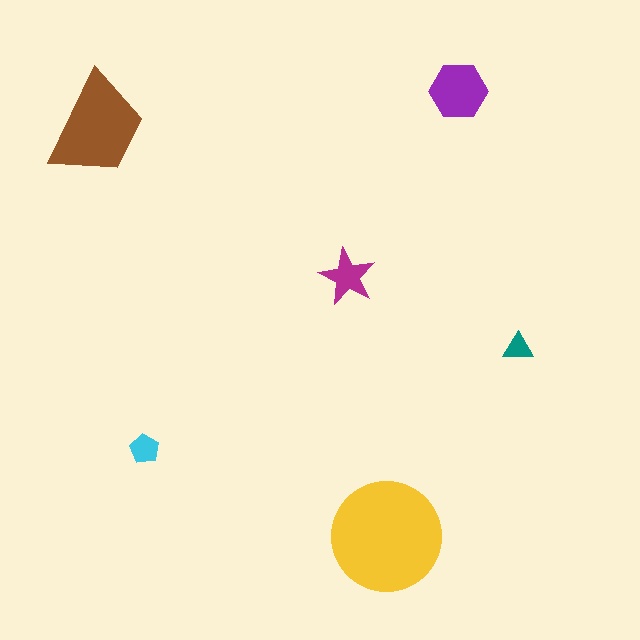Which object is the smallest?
The teal triangle.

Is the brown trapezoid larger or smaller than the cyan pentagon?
Larger.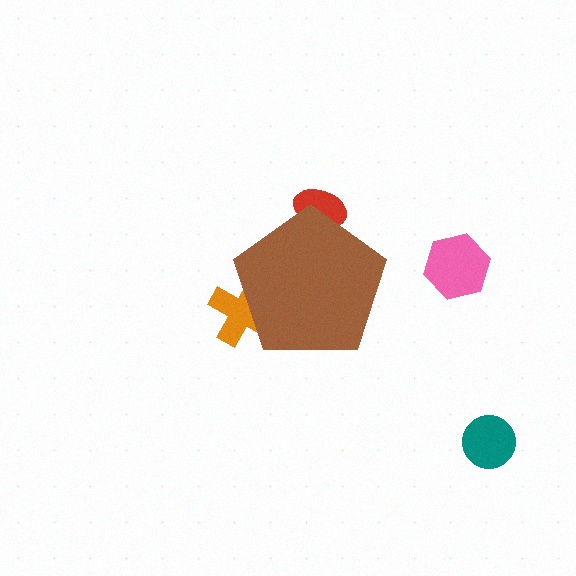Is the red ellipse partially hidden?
Yes, the red ellipse is partially hidden behind the brown pentagon.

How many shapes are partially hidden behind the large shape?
2 shapes are partially hidden.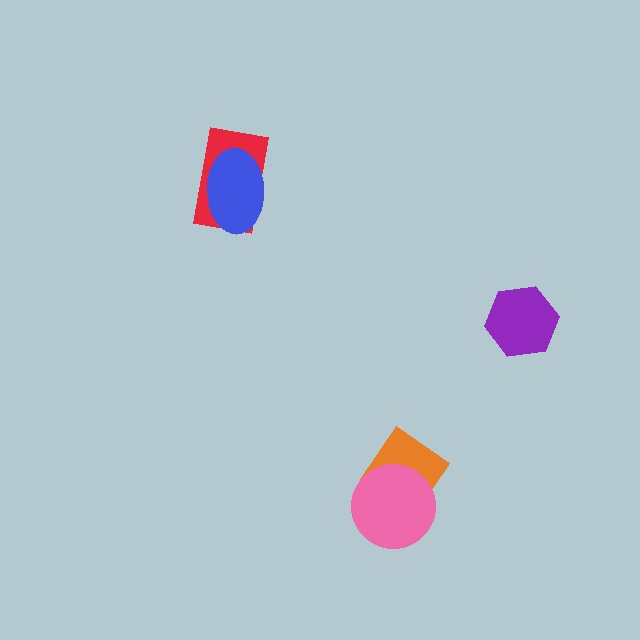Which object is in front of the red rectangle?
The blue ellipse is in front of the red rectangle.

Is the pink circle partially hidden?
No, no other shape covers it.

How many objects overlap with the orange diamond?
1 object overlaps with the orange diamond.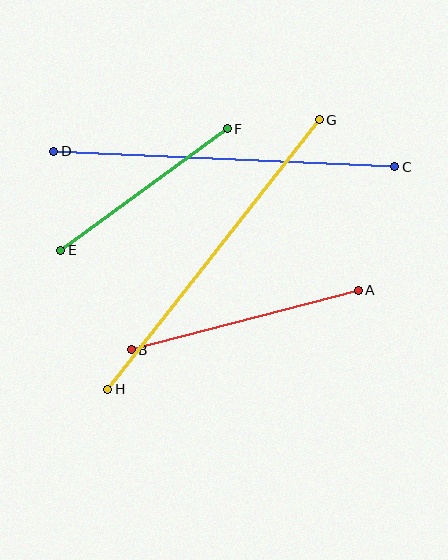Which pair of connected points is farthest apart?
Points G and H are farthest apart.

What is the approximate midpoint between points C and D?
The midpoint is at approximately (224, 159) pixels.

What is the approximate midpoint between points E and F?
The midpoint is at approximately (144, 190) pixels.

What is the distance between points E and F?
The distance is approximately 206 pixels.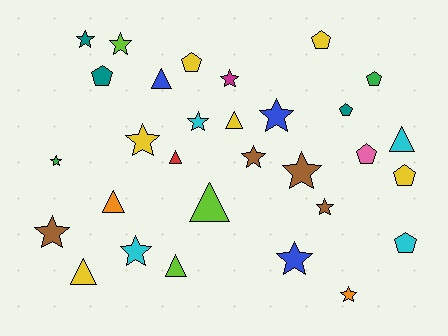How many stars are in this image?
There are 14 stars.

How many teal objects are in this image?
There are 3 teal objects.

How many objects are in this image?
There are 30 objects.